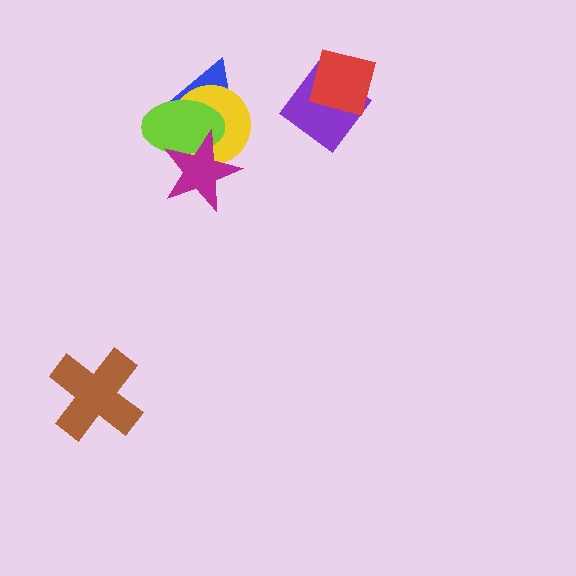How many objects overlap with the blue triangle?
2 objects overlap with the blue triangle.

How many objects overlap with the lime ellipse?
3 objects overlap with the lime ellipse.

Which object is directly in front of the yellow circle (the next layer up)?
The lime ellipse is directly in front of the yellow circle.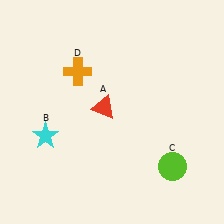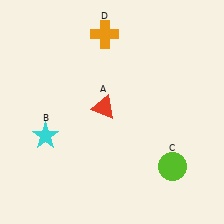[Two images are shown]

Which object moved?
The orange cross (D) moved up.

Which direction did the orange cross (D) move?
The orange cross (D) moved up.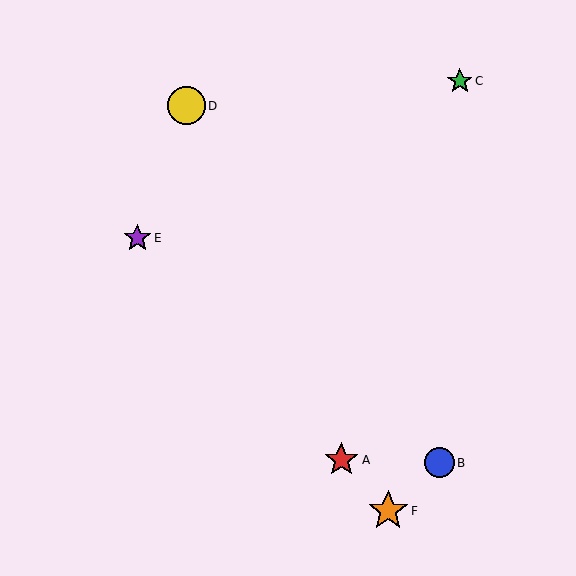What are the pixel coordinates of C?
Object C is at (460, 81).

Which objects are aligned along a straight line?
Objects A, E, F are aligned along a straight line.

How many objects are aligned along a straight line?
3 objects (A, E, F) are aligned along a straight line.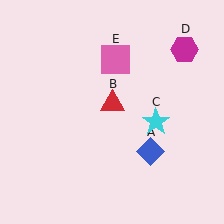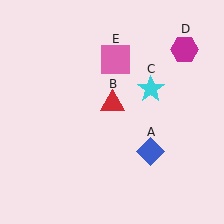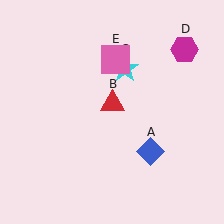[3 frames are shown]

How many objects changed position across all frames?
1 object changed position: cyan star (object C).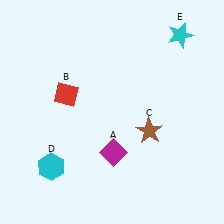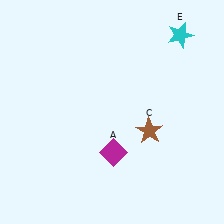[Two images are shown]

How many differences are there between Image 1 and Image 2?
There are 2 differences between the two images.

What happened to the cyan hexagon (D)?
The cyan hexagon (D) was removed in Image 2. It was in the bottom-left area of Image 1.